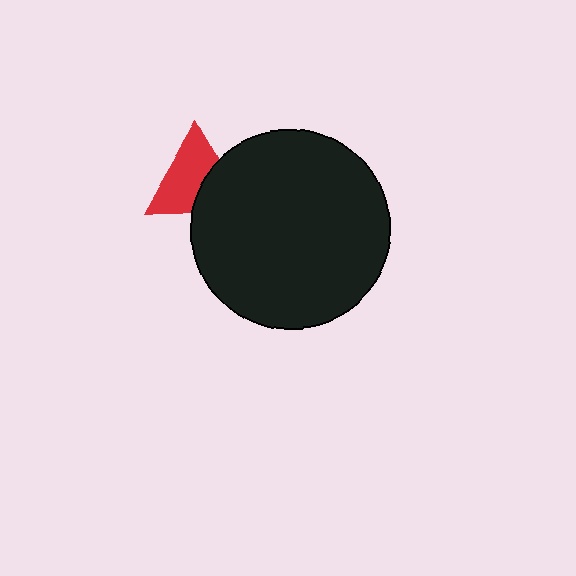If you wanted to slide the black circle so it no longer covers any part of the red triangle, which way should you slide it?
Slide it right — that is the most direct way to separate the two shapes.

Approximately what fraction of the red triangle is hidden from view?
Roughly 36% of the red triangle is hidden behind the black circle.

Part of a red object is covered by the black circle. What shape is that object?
It is a triangle.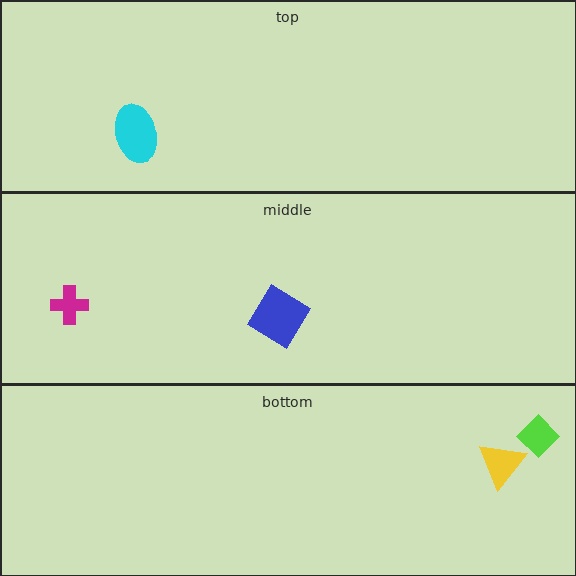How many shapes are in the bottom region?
2.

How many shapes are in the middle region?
2.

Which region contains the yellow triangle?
The bottom region.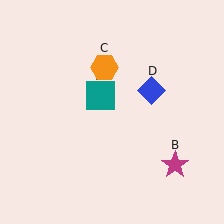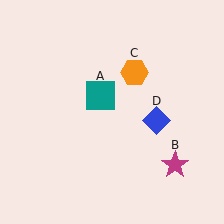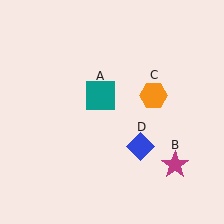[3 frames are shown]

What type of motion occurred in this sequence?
The orange hexagon (object C), blue diamond (object D) rotated clockwise around the center of the scene.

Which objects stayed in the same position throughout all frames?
Teal square (object A) and magenta star (object B) remained stationary.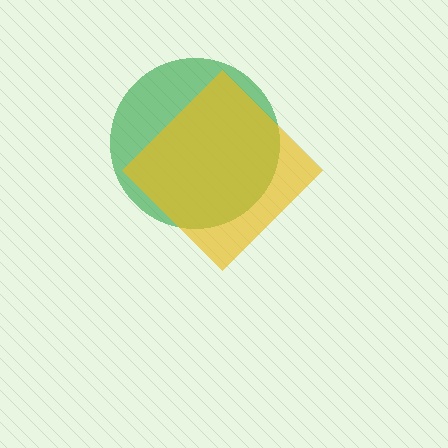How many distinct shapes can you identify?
There are 2 distinct shapes: a green circle, a yellow diamond.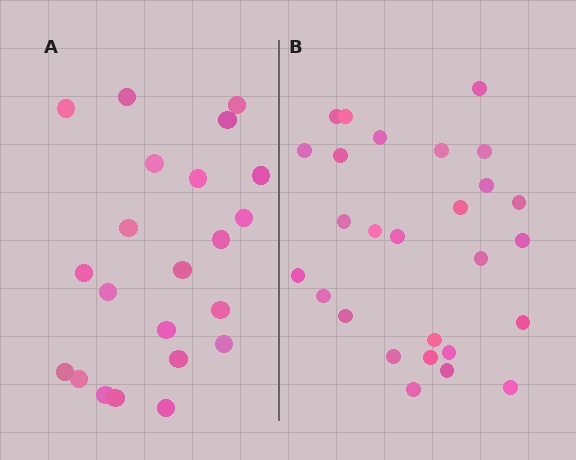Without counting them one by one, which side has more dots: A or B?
Region B (the right region) has more dots.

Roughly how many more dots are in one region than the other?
Region B has about 5 more dots than region A.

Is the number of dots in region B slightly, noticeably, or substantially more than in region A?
Region B has only slightly more — the two regions are fairly close. The ratio is roughly 1.2 to 1.